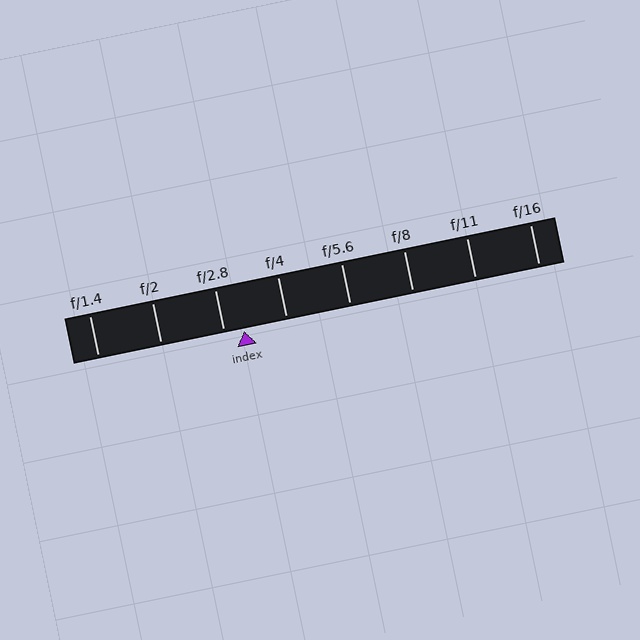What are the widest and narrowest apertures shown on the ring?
The widest aperture shown is f/1.4 and the narrowest is f/16.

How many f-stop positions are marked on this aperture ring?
There are 8 f-stop positions marked.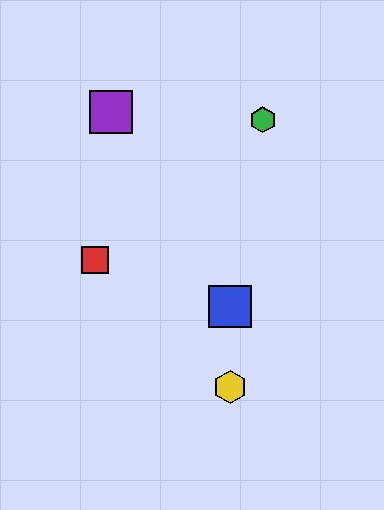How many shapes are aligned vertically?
2 shapes (the blue square, the yellow hexagon) are aligned vertically.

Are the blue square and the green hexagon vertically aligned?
No, the blue square is at x≈230 and the green hexagon is at x≈263.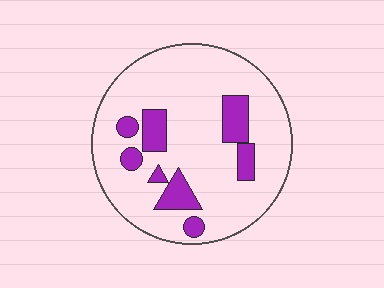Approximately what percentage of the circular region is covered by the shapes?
Approximately 15%.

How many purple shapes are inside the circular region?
8.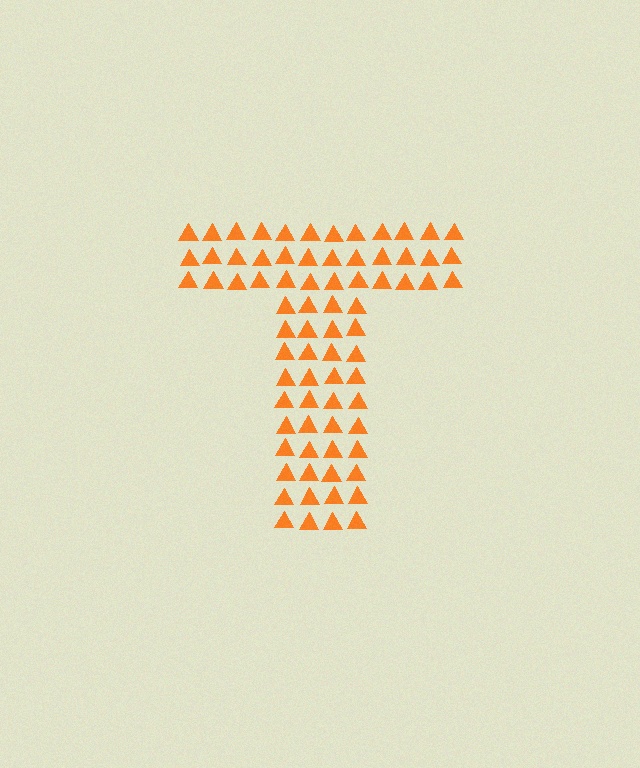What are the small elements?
The small elements are triangles.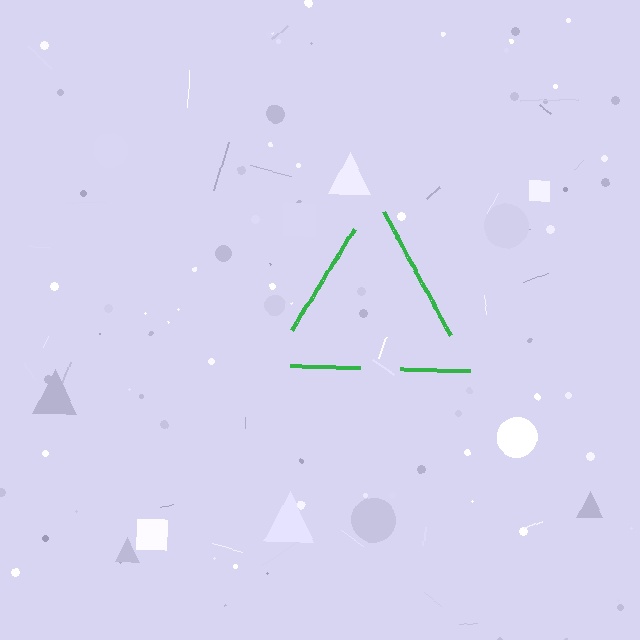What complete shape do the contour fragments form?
The contour fragments form a triangle.